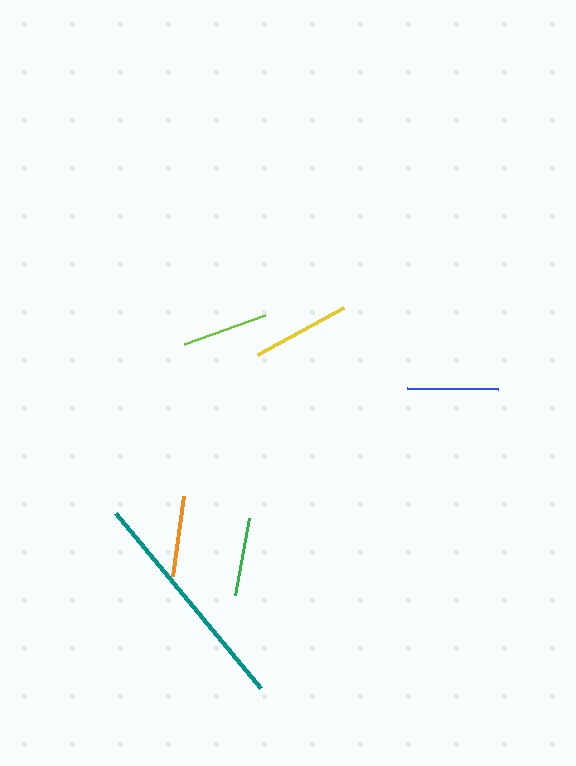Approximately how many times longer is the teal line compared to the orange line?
The teal line is approximately 2.8 times the length of the orange line.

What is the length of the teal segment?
The teal segment is approximately 227 pixels long.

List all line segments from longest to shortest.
From longest to shortest: teal, yellow, blue, lime, orange, green.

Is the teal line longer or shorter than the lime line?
The teal line is longer than the lime line.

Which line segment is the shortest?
The green line is the shortest at approximately 78 pixels.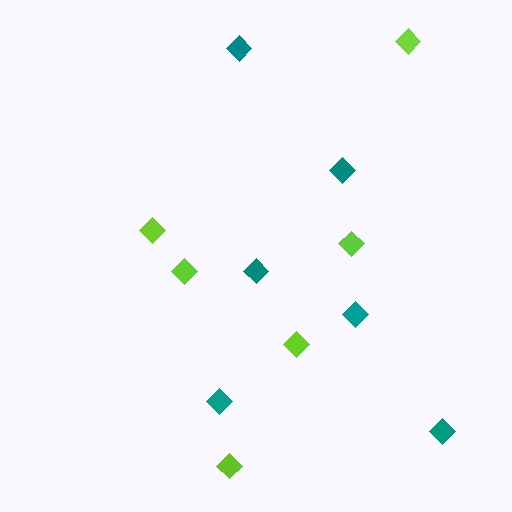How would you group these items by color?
There are 2 groups: one group of teal diamonds (6) and one group of lime diamonds (6).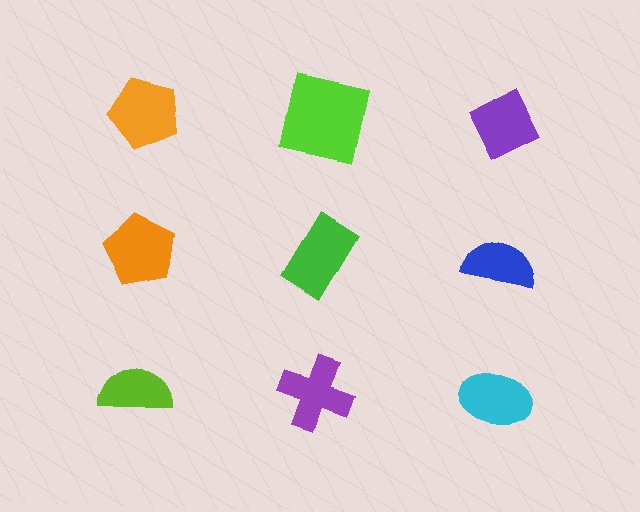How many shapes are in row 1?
3 shapes.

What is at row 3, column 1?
A lime semicircle.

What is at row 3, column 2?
A purple cross.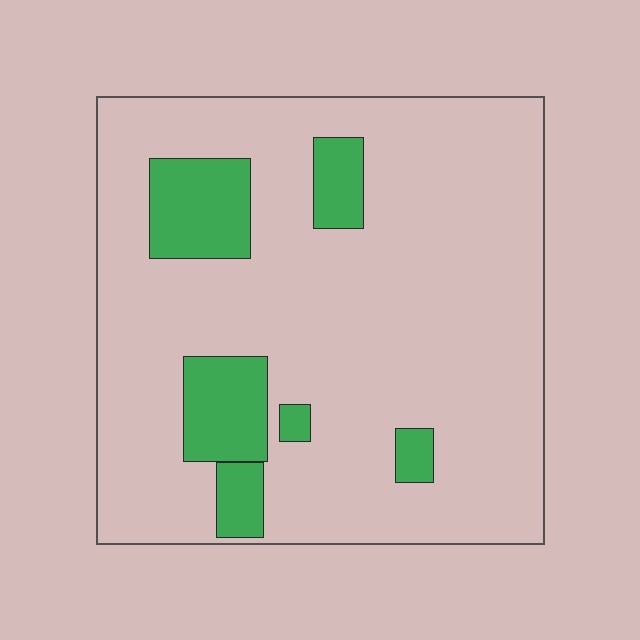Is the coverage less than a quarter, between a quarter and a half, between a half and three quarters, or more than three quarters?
Less than a quarter.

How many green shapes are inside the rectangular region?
6.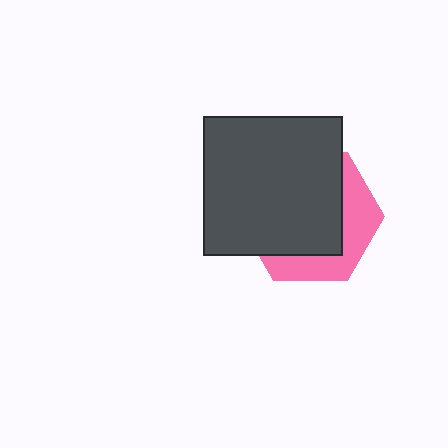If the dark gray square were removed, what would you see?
You would see the complete pink hexagon.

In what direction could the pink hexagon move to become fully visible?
The pink hexagon could move toward the lower-right. That would shift it out from behind the dark gray square entirely.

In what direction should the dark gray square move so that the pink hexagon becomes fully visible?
The dark gray square should move toward the upper-left. That is the shortest direction to clear the overlap and leave the pink hexagon fully visible.